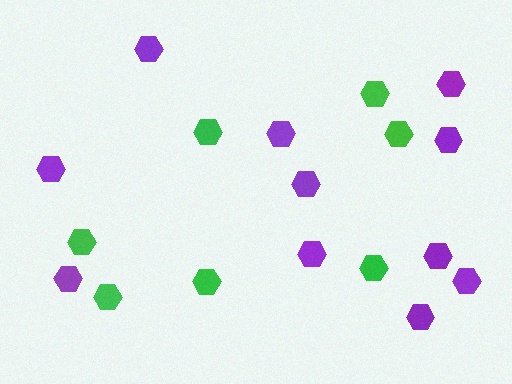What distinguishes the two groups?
There are 2 groups: one group of green hexagons (7) and one group of purple hexagons (11).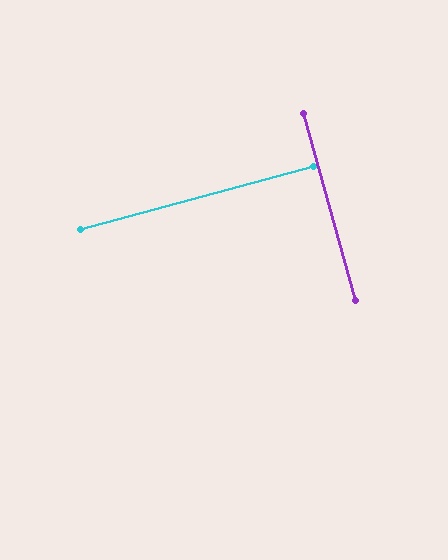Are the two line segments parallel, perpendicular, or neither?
Perpendicular — they meet at approximately 90°.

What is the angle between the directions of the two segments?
Approximately 90 degrees.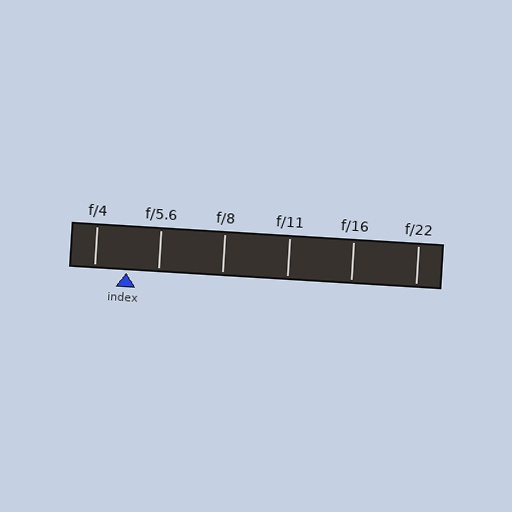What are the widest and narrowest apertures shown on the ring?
The widest aperture shown is f/4 and the narrowest is f/22.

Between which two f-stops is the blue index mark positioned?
The index mark is between f/4 and f/5.6.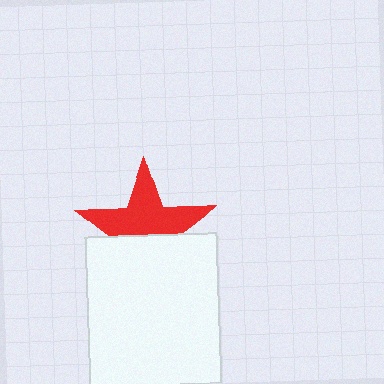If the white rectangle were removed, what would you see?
You would see the complete red star.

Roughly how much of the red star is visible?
About half of it is visible (roughly 58%).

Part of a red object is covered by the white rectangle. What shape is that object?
It is a star.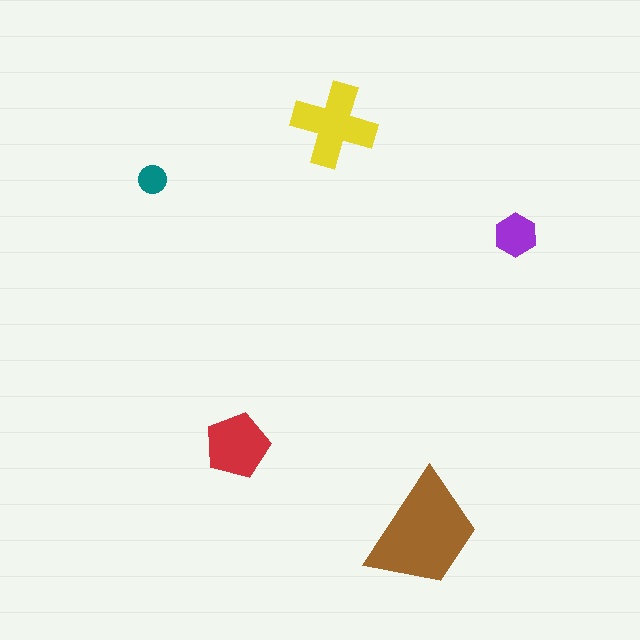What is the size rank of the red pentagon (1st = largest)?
3rd.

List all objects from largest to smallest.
The brown trapezoid, the yellow cross, the red pentagon, the purple hexagon, the teal circle.